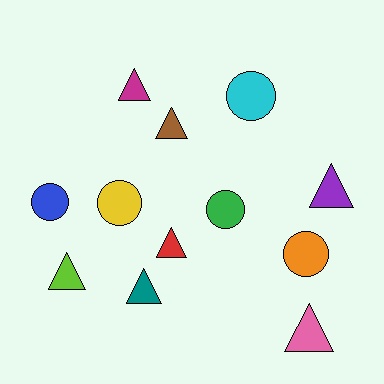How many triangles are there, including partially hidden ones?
There are 7 triangles.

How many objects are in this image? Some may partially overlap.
There are 12 objects.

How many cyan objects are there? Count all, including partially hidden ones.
There is 1 cyan object.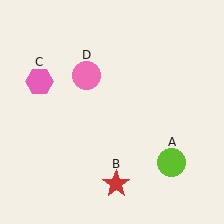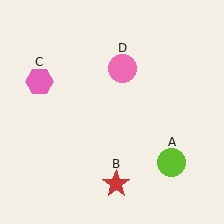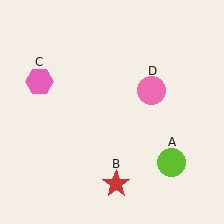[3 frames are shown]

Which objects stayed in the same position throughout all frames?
Lime circle (object A) and red star (object B) and pink hexagon (object C) remained stationary.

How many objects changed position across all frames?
1 object changed position: pink circle (object D).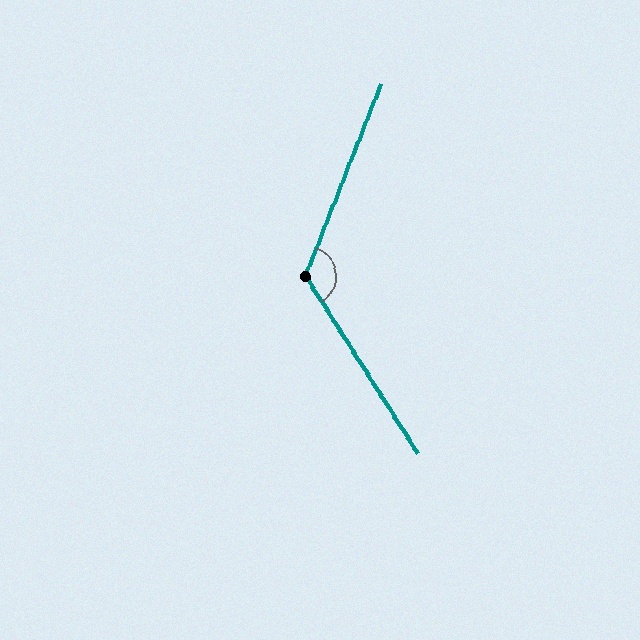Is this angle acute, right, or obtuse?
It is obtuse.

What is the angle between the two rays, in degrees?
Approximately 126 degrees.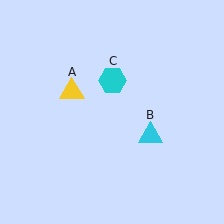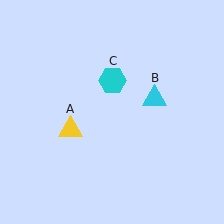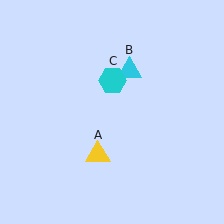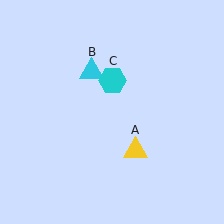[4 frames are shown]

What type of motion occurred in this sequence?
The yellow triangle (object A), cyan triangle (object B) rotated counterclockwise around the center of the scene.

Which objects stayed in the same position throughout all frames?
Cyan hexagon (object C) remained stationary.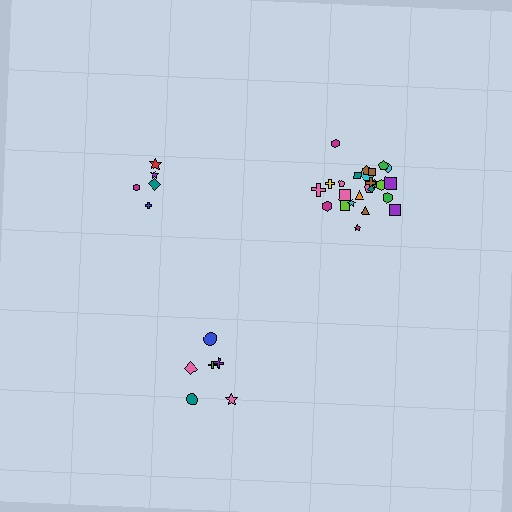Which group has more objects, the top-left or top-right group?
The top-right group.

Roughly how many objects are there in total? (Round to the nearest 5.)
Roughly 35 objects in total.